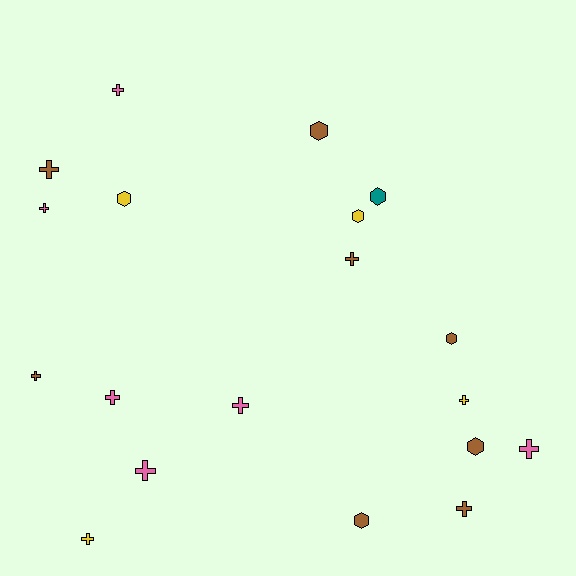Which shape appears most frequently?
Cross, with 12 objects.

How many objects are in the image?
There are 19 objects.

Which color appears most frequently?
Brown, with 8 objects.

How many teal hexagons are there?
There is 1 teal hexagon.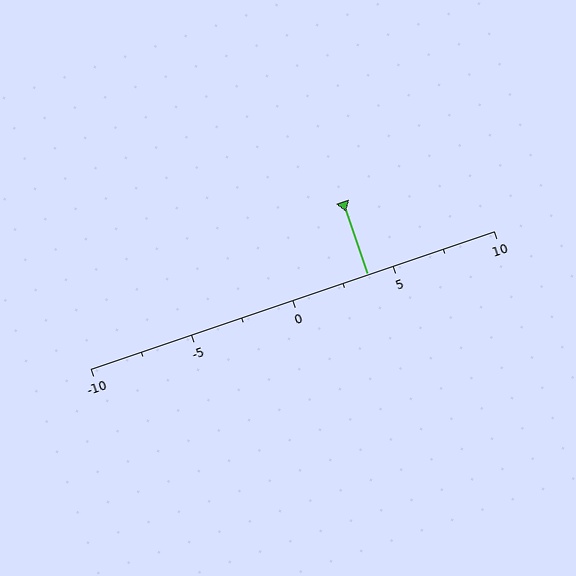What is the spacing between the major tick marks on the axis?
The major ticks are spaced 5 apart.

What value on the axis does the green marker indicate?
The marker indicates approximately 3.8.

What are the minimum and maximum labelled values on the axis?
The axis runs from -10 to 10.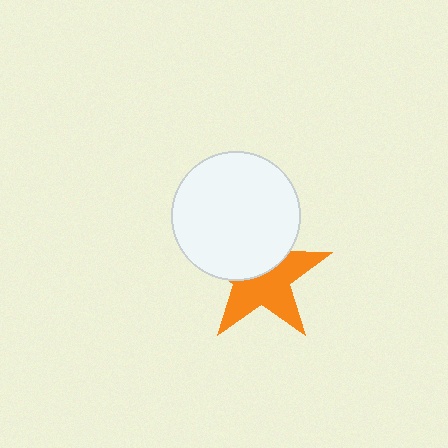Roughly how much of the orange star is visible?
About half of it is visible (roughly 57%).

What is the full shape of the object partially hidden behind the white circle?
The partially hidden object is an orange star.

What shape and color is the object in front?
The object in front is a white circle.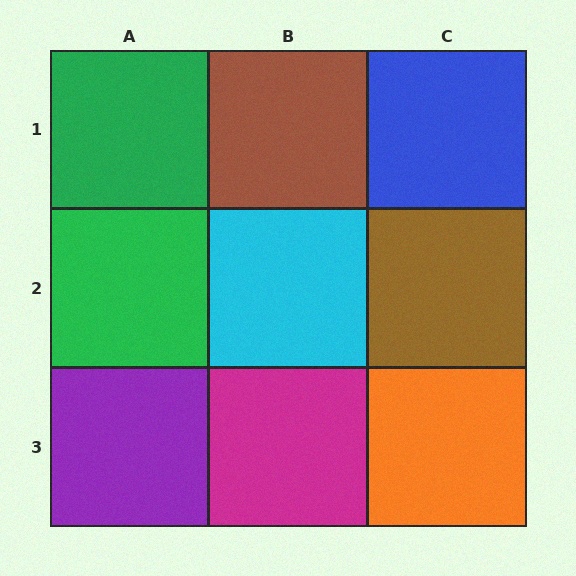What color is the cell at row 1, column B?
Brown.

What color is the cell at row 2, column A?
Green.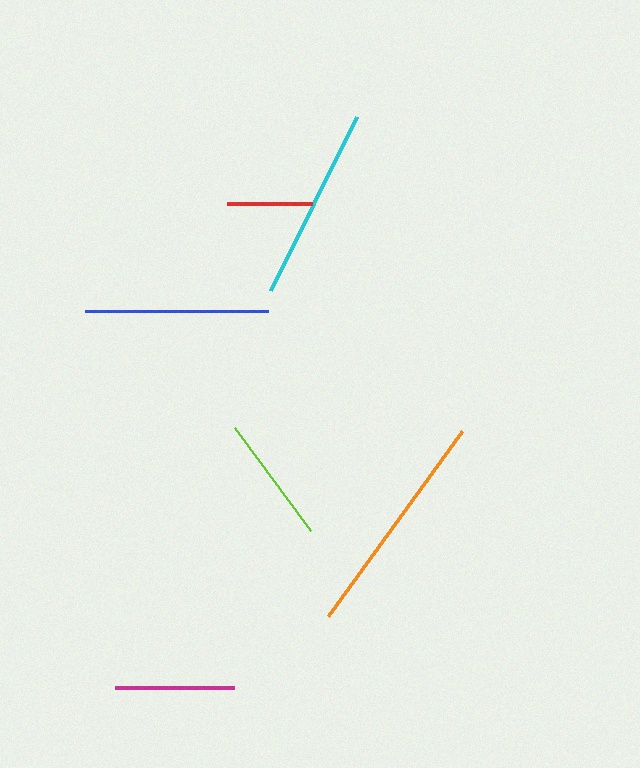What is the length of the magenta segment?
The magenta segment is approximately 119 pixels long.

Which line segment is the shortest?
The red line is the shortest at approximately 85 pixels.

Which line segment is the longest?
The orange line is the longest at approximately 229 pixels.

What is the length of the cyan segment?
The cyan segment is approximately 194 pixels long.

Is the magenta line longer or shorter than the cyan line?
The cyan line is longer than the magenta line.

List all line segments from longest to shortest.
From longest to shortest: orange, cyan, blue, lime, magenta, red.